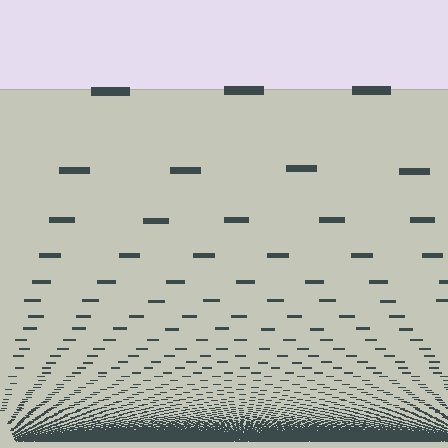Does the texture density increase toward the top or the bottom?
Density increases toward the bottom.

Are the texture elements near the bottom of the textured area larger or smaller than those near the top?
Smaller. The gradient is inverted — elements near the bottom are smaller and denser.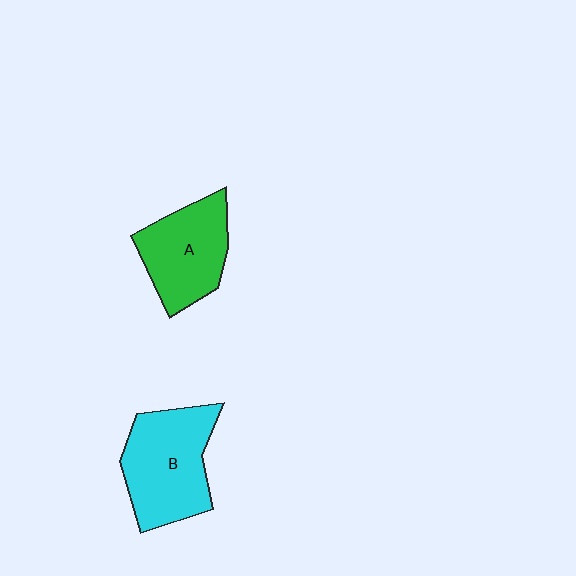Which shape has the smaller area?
Shape A (green).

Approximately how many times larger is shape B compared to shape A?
Approximately 1.2 times.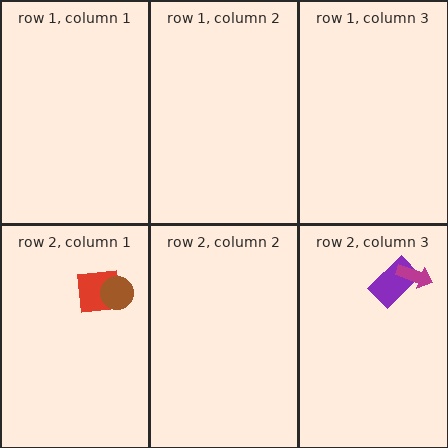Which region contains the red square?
The row 2, column 1 region.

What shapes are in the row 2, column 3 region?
The purple rectangle, the magenta arrow.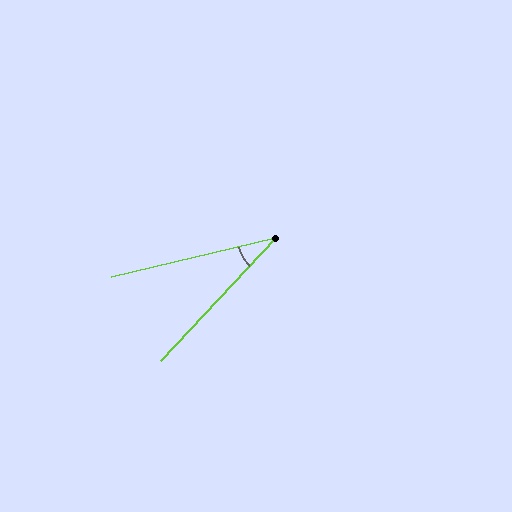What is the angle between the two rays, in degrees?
Approximately 33 degrees.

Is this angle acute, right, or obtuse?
It is acute.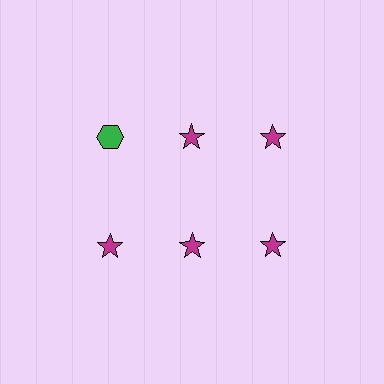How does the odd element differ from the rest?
It differs in both color (green instead of magenta) and shape (hexagon instead of star).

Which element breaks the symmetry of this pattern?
The green hexagon in the top row, leftmost column breaks the symmetry. All other shapes are magenta stars.